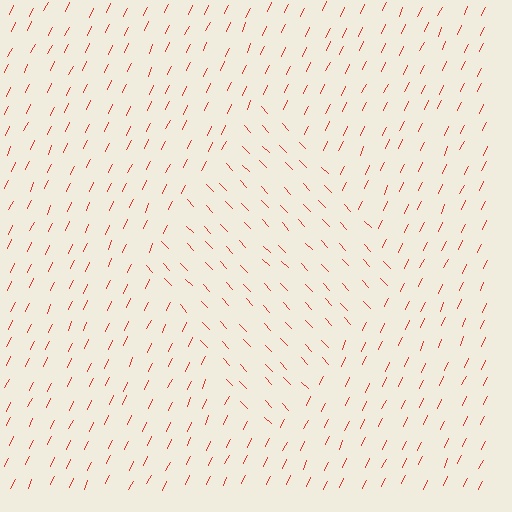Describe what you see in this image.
The image is filled with small red line segments. A diamond region in the image has lines oriented differently from the surrounding lines, creating a visible texture boundary.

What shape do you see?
I see a diamond.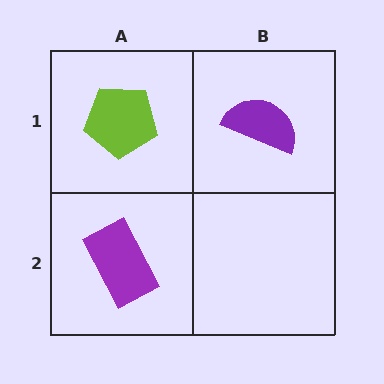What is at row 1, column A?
A lime pentagon.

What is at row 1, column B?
A purple semicircle.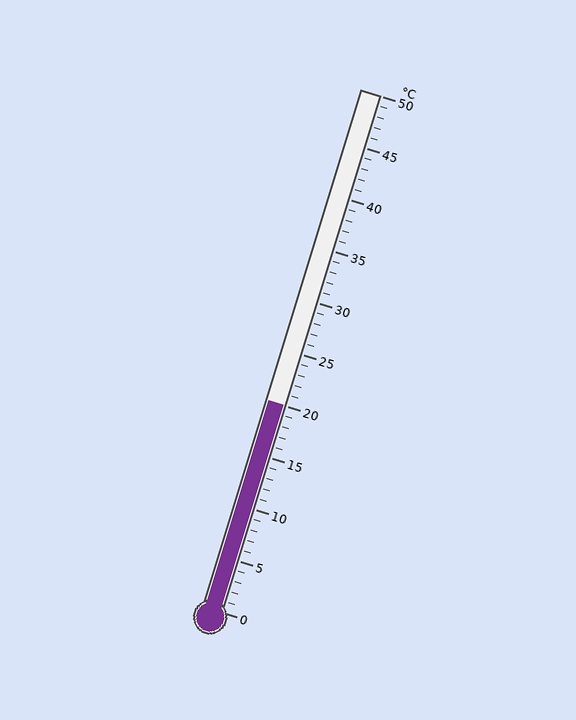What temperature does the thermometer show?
The thermometer shows approximately 20°C.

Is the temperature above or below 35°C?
The temperature is below 35°C.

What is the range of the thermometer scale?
The thermometer scale ranges from 0°C to 50°C.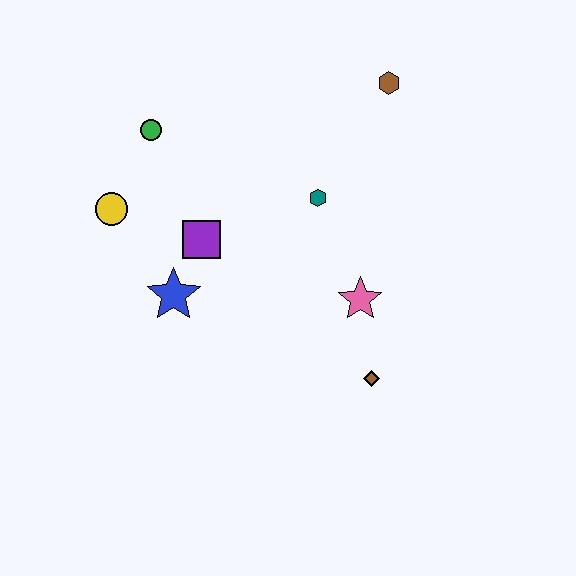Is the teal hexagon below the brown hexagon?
Yes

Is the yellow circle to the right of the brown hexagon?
No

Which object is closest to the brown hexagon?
The teal hexagon is closest to the brown hexagon.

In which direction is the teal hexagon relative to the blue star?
The teal hexagon is to the right of the blue star.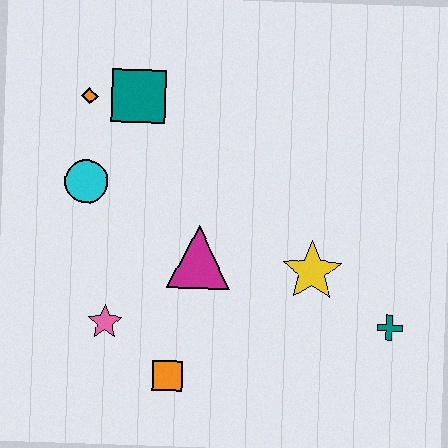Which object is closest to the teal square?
The orange diamond is closest to the teal square.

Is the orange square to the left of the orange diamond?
No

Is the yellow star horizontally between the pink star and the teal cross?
Yes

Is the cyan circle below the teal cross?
No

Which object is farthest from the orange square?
The orange diamond is farthest from the orange square.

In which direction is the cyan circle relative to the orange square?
The cyan circle is above the orange square.